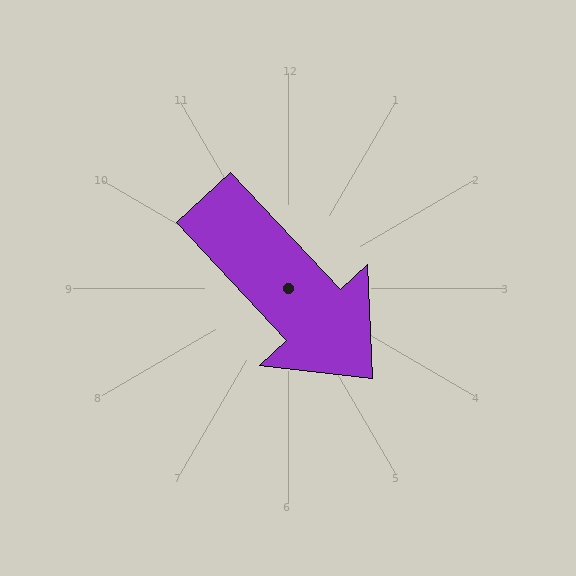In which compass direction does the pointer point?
Southeast.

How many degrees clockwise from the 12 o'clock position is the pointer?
Approximately 137 degrees.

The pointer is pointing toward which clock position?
Roughly 5 o'clock.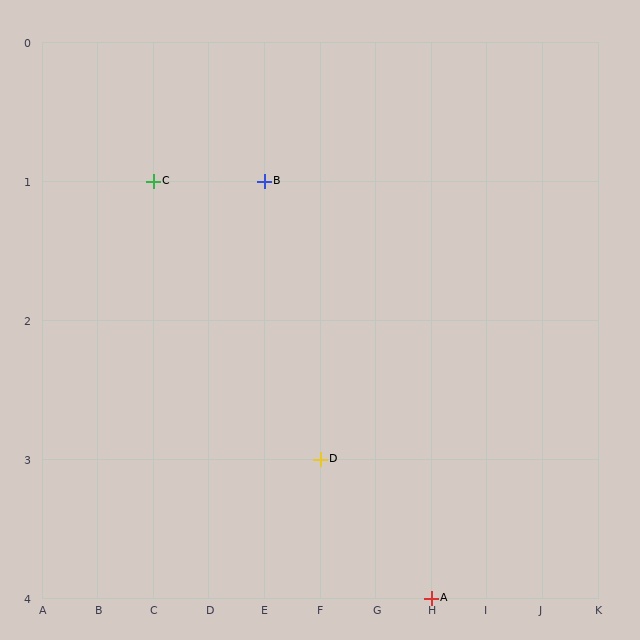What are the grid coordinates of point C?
Point C is at grid coordinates (C, 1).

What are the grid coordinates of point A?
Point A is at grid coordinates (H, 4).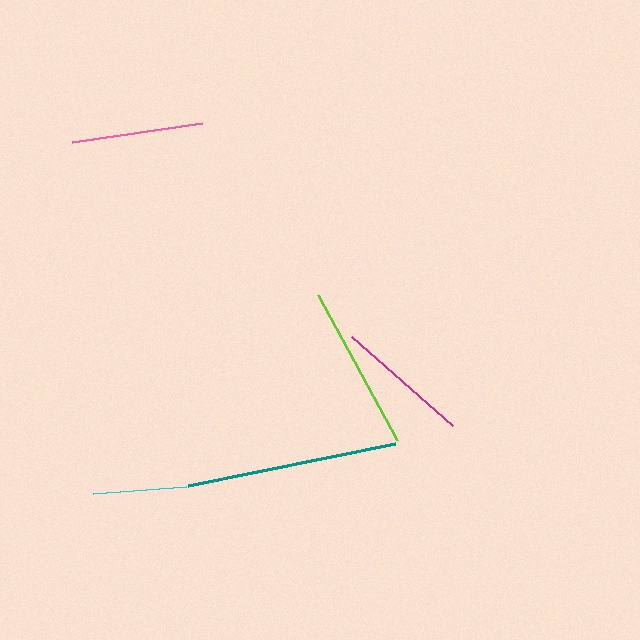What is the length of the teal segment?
The teal segment is approximately 210 pixels long.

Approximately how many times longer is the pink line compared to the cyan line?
The pink line is approximately 1.4 times the length of the cyan line.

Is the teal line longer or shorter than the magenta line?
The teal line is longer than the magenta line.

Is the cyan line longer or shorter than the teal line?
The teal line is longer than the cyan line.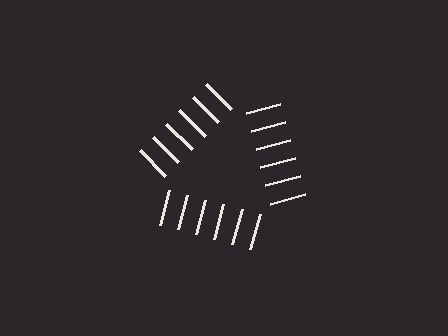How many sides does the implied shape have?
3 sides — the line-ends trace a triangle.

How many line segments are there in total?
18 — 6 along each of the 3 edges.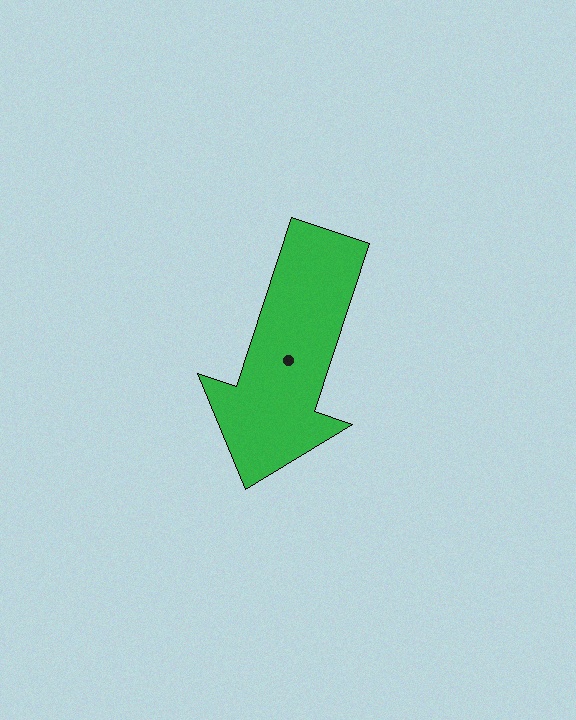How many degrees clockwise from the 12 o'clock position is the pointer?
Approximately 198 degrees.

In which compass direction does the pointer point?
South.